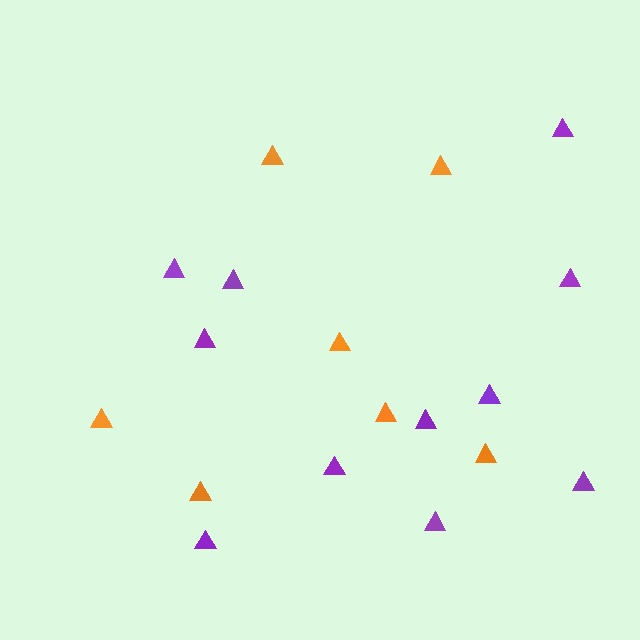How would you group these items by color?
There are 2 groups: one group of orange triangles (7) and one group of purple triangles (11).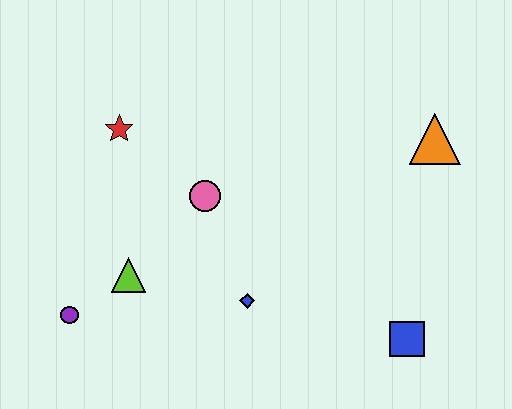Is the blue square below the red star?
Yes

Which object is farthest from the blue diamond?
The orange triangle is farthest from the blue diamond.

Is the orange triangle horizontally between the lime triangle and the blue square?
No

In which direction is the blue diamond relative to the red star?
The blue diamond is below the red star.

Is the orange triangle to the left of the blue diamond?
No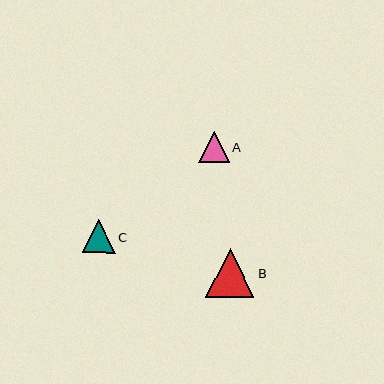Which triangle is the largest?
Triangle B is the largest with a size of approximately 48 pixels.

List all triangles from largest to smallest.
From largest to smallest: B, C, A.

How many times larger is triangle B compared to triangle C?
Triangle B is approximately 1.5 times the size of triangle C.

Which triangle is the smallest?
Triangle A is the smallest with a size of approximately 30 pixels.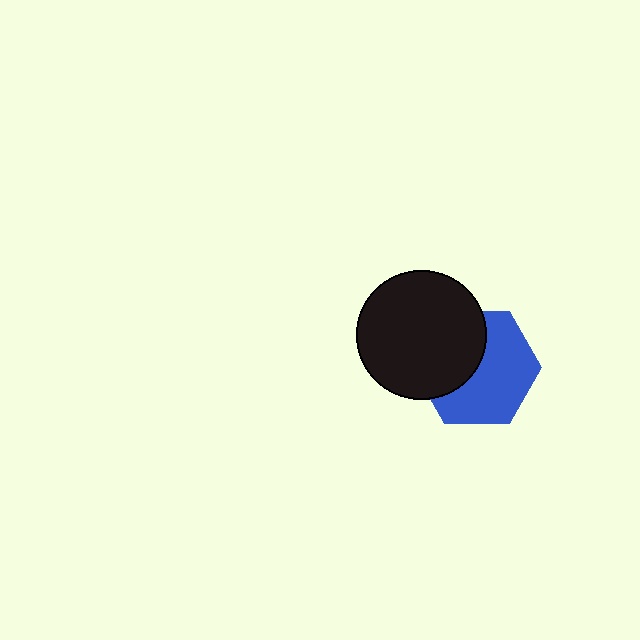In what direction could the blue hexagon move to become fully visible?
The blue hexagon could move toward the lower-right. That would shift it out from behind the black circle entirely.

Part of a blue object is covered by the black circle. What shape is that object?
It is a hexagon.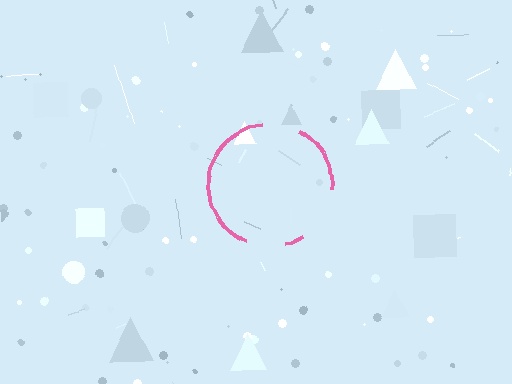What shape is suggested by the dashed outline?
The dashed outline suggests a circle.